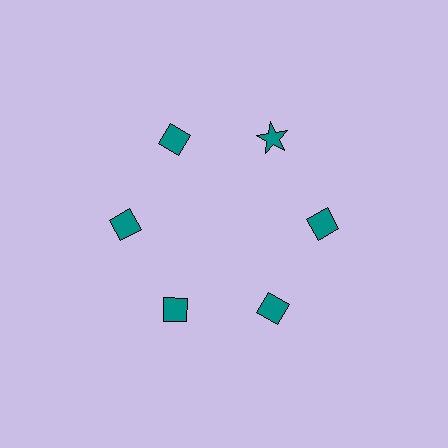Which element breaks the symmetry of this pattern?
The teal star at roughly the 1 o'clock position breaks the symmetry. All other shapes are teal diamonds.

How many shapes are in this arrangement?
There are 6 shapes arranged in a ring pattern.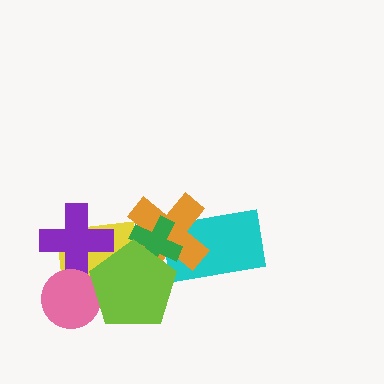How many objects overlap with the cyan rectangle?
2 objects overlap with the cyan rectangle.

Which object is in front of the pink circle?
The lime pentagon is in front of the pink circle.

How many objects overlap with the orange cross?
3 objects overlap with the orange cross.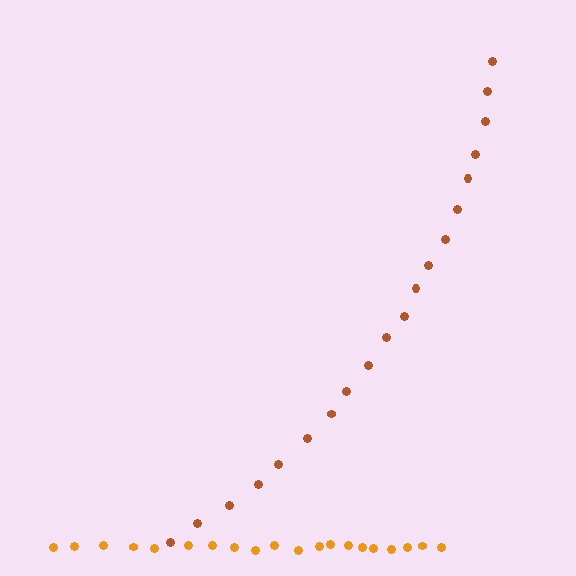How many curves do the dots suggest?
There are 2 distinct paths.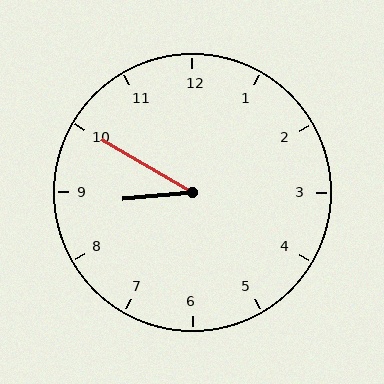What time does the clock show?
8:50.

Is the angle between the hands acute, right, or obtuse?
It is acute.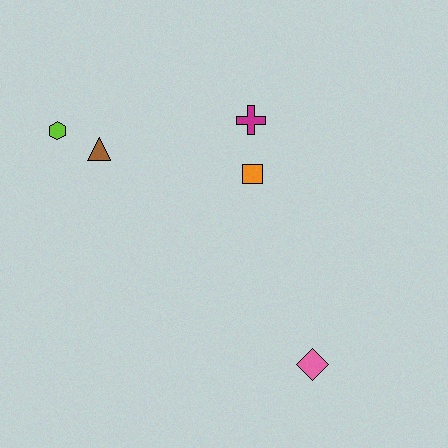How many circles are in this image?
There are no circles.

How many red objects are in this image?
There are no red objects.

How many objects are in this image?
There are 5 objects.